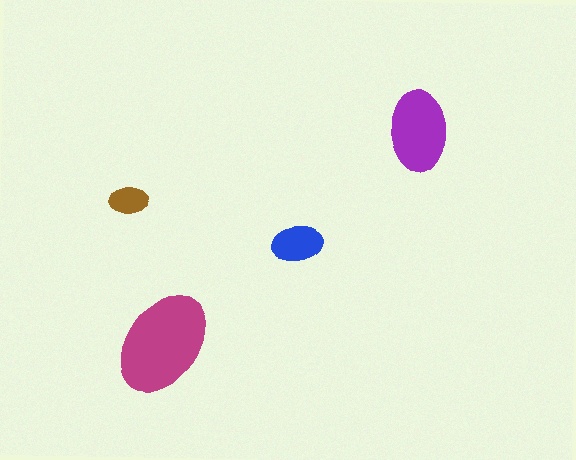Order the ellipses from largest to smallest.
the magenta one, the purple one, the blue one, the brown one.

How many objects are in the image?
There are 4 objects in the image.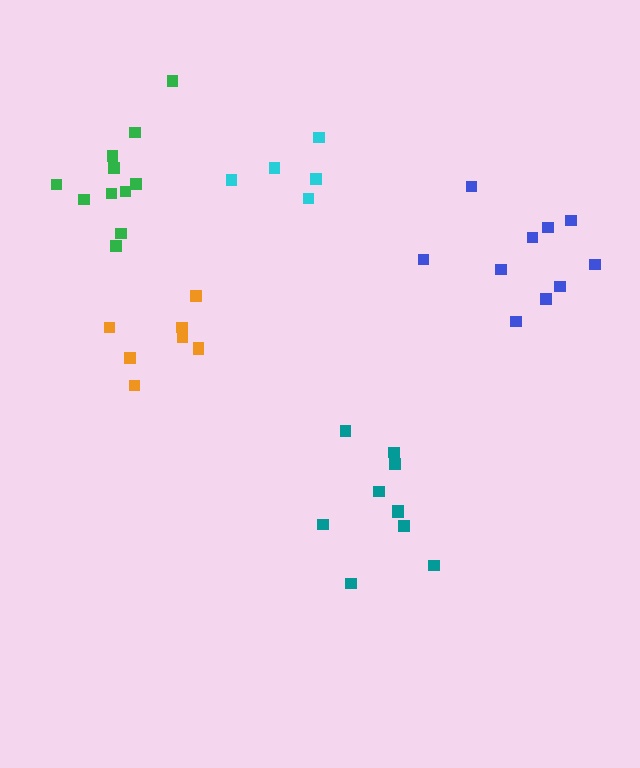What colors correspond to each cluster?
The clusters are colored: cyan, green, teal, blue, orange.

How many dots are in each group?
Group 1: 5 dots, Group 2: 11 dots, Group 3: 10 dots, Group 4: 10 dots, Group 5: 8 dots (44 total).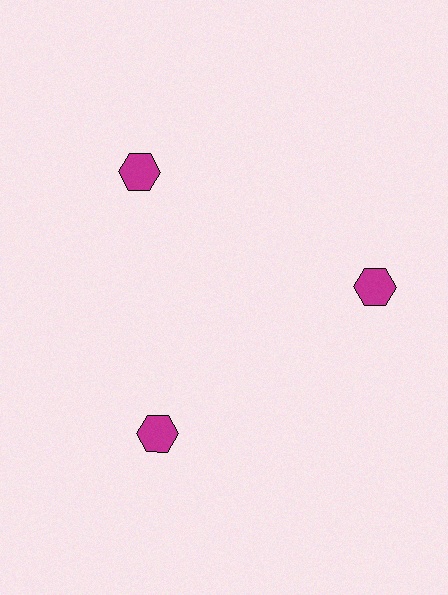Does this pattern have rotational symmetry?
Yes, this pattern has 3-fold rotational symmetry. It looks the same after rotating 120 degrees around the center.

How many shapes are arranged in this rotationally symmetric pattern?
There are 3 shapes, arranged in 3 groups of 1.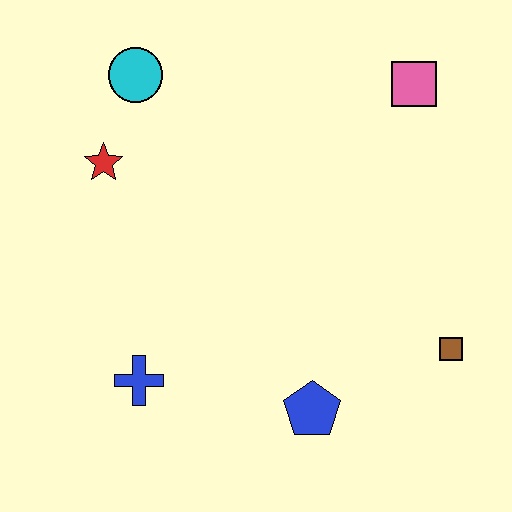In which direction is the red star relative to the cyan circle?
The red star is below the cyan circle.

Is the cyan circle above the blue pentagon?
Yes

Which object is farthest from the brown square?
The cyan circle is farthest from the brown square.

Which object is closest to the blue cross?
The blue pentagon is closest to the blue cross.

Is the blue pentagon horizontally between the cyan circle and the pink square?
Yes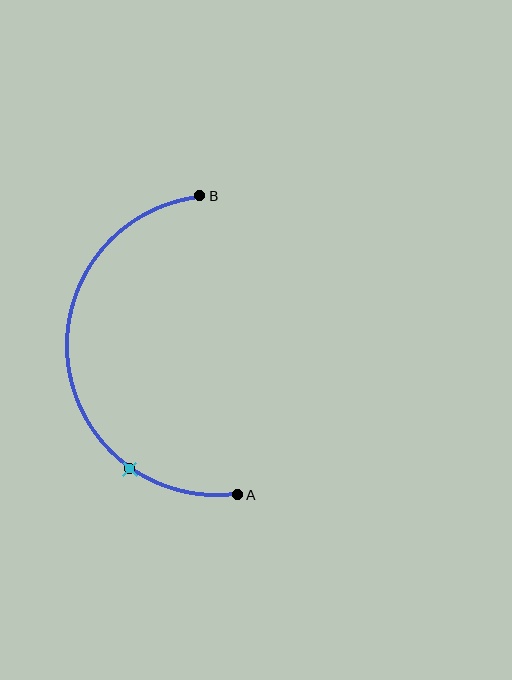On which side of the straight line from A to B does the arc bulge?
The arc bulges to the left of the straight line connecting A and B.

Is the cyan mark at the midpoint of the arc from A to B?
No. The cyan mark lies on the arc but is closer to endpoint A. The arc midpoint would be at the point on the curve equidistant along the arc from both A and B.